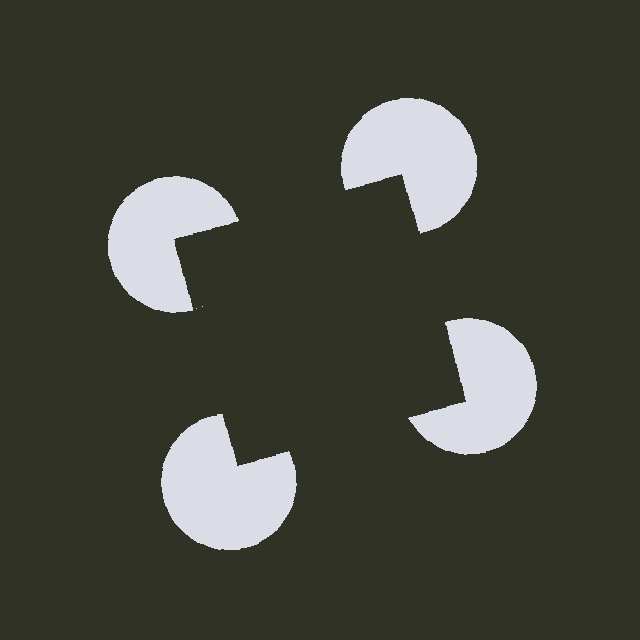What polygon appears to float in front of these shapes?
An illusory square — its edges are inferred from the aligned wedge cuts in the pac-man discs, not physically drawn.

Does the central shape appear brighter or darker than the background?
It typically appears slightly darker than the background, even though no actual brightness change is drawn.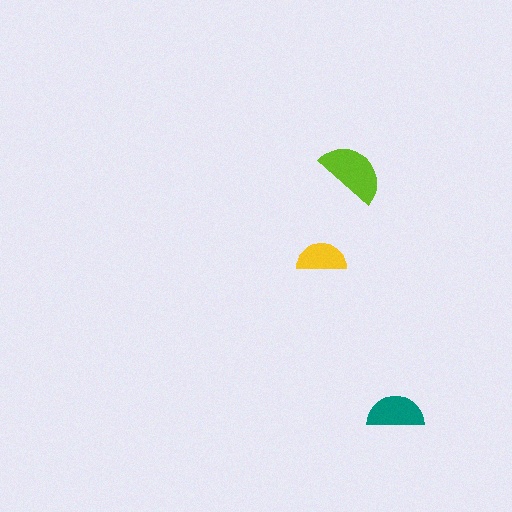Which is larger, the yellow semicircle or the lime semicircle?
The lime one.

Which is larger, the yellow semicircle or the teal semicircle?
The teal one.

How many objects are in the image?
There are 3 objects in the image.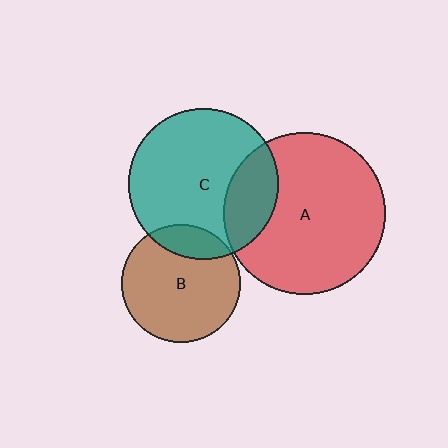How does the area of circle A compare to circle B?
Approximately 1.9 times.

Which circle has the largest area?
Circle A (red).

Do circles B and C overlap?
Yes.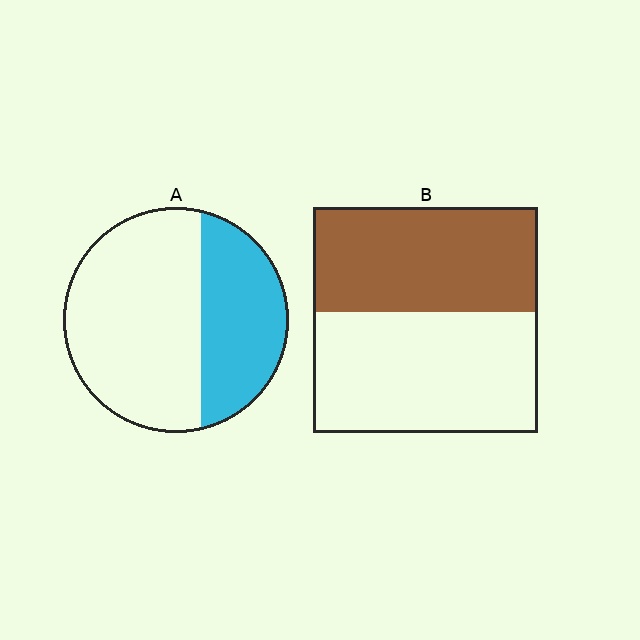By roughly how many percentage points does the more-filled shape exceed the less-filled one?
By roughly 10 percentage points (B over A).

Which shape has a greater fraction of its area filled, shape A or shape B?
Shape B.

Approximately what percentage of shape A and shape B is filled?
A is approximately 35% and B is approximately 45%.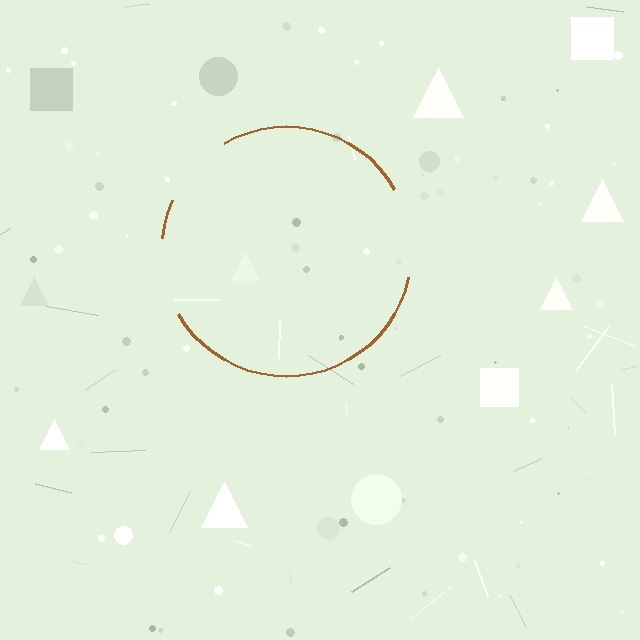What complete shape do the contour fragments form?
The contour fragments form a circle.